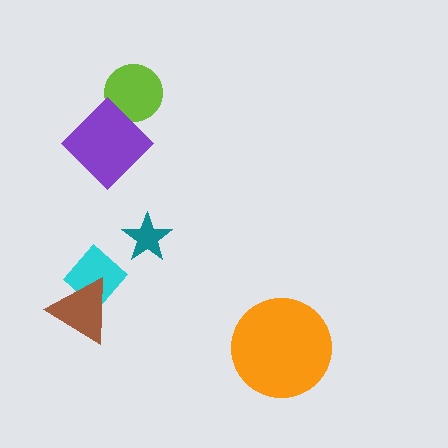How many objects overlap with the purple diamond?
1 object overlaps with the purple diamond.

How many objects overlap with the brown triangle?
1 object overlaps with the brown triangle.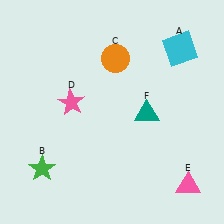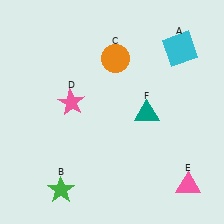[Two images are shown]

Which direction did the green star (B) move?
The green star (B) moved down.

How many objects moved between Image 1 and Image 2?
1 object moved between the two images.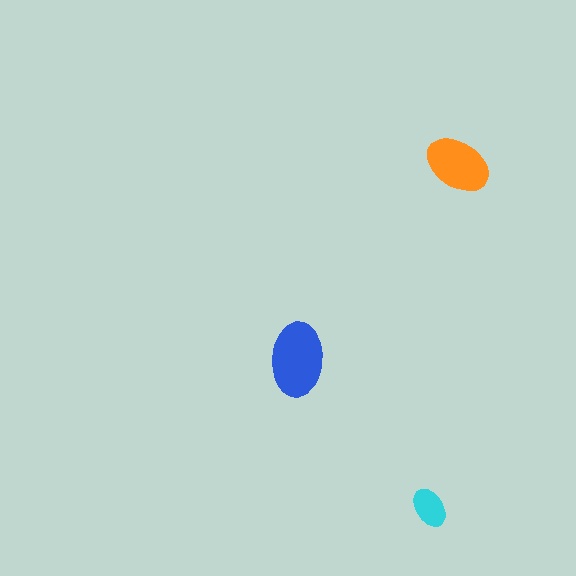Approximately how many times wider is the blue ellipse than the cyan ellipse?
About 2 times wider.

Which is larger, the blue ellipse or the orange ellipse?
The blue one.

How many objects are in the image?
There are 3 objects in the image.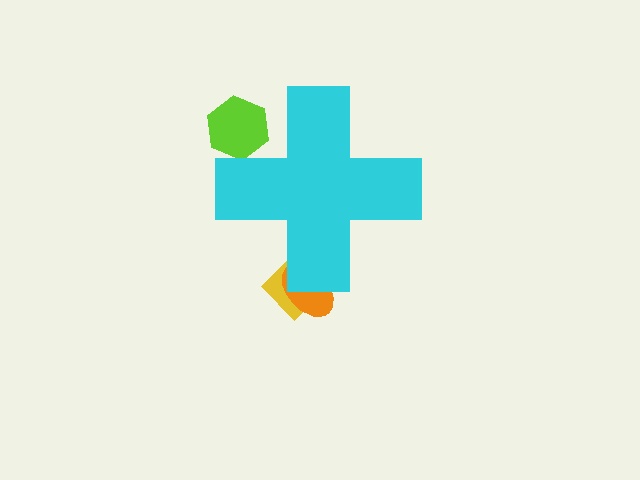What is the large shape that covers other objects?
A cyan cross.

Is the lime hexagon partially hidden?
Yes, the lime hexagon is partially hidden behind the cyan cross.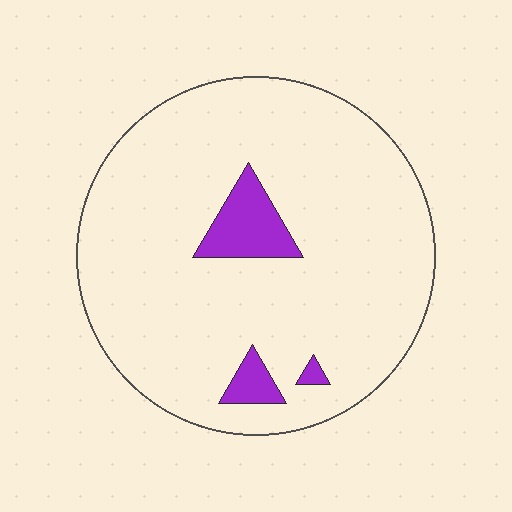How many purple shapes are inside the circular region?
3.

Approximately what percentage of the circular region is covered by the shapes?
Approximately 10%.